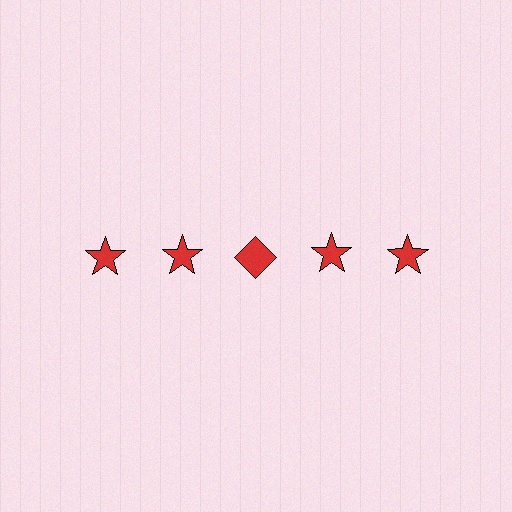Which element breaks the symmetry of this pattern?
The red diamond in the top row, center column breaks the symmetry. All other shapes are red stars.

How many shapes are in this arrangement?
There are 5 shapes arranged in a grid pattern.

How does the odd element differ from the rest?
It has a different shape: diamond instead of star.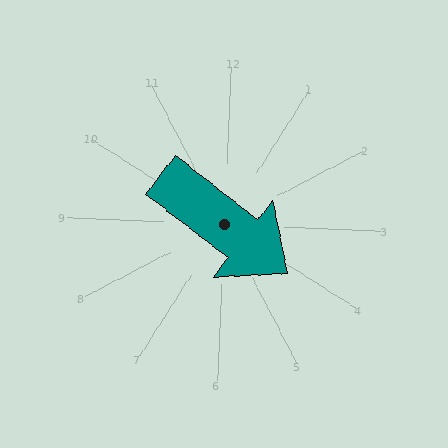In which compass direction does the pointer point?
Southeast.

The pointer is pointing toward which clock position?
Roughly 4 o'clock.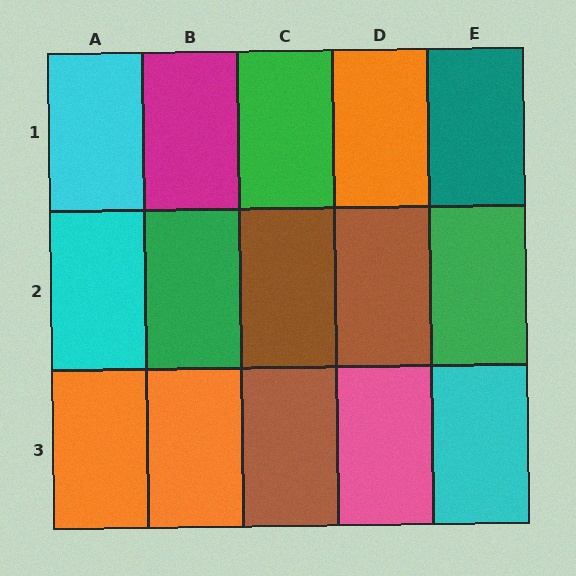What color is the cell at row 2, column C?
Brown.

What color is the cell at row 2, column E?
Green.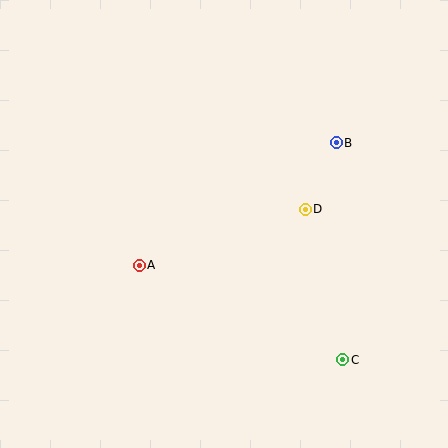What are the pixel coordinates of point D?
Point D is at (305, 209).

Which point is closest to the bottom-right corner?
Point C is closest to the bottom-right corner.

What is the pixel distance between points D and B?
The distance between D and B is 73 pixels.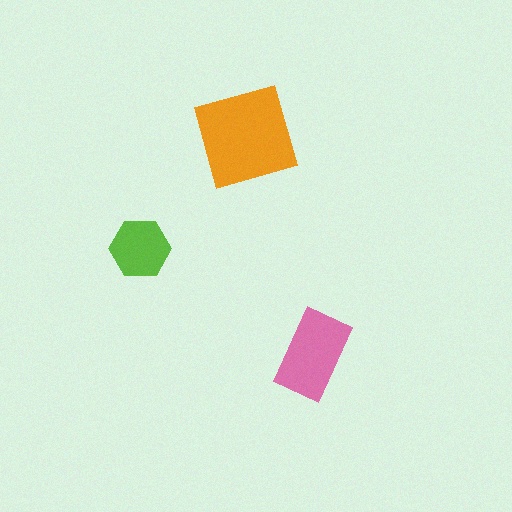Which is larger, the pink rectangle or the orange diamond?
The orange diamond.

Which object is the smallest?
The lime hexagon.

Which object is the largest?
The orange diamond.